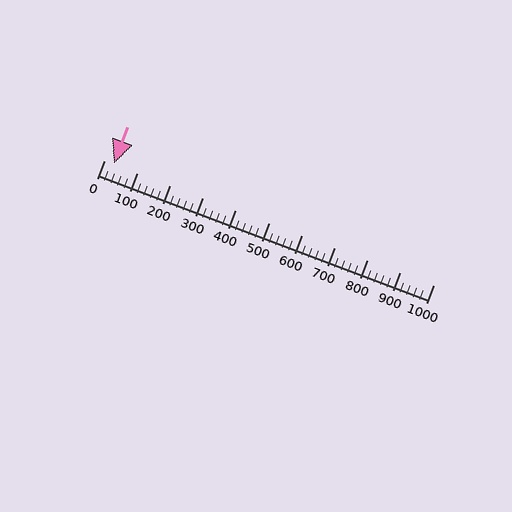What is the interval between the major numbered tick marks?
The major tick marks are spaced 100 units apart.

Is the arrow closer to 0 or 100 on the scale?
The arrow is closer to 0.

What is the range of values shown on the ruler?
The ruler shows values from 0 to 1000.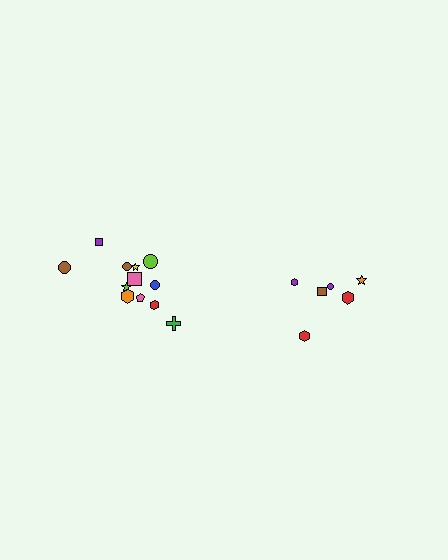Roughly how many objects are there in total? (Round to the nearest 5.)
Roughly 20 objects in total.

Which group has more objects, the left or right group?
The left group.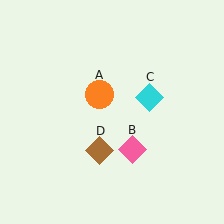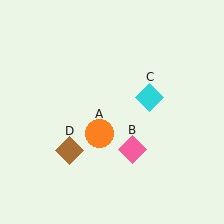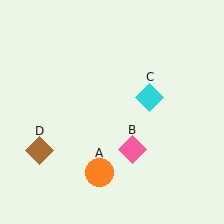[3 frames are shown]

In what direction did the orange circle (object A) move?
The orange circle (object A) moved down.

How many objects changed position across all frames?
2 objects changed position: orange circle (object A), brown diamond (object D).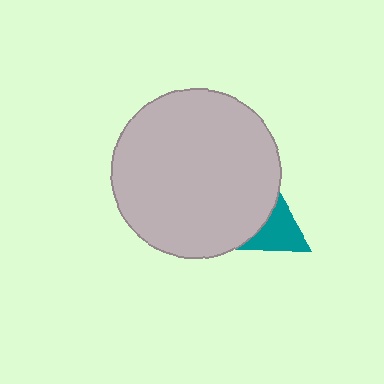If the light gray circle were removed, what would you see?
You would see the complete teal triangle.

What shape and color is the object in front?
The object in front is a light gray circle.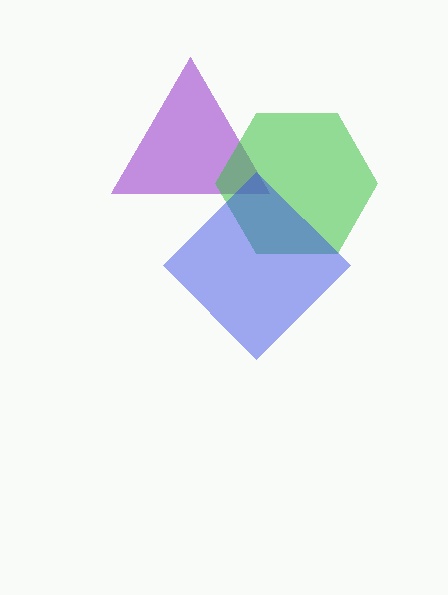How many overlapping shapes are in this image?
There are 3 overlapping shapes in the image.